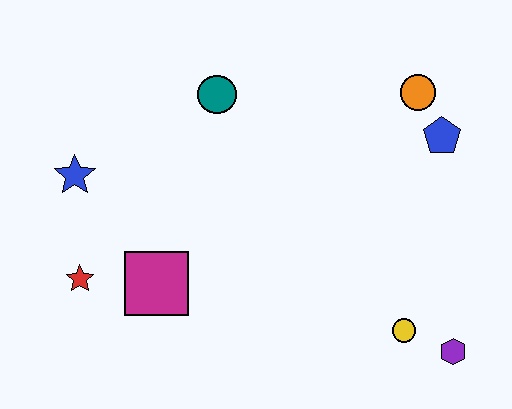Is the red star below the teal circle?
Yes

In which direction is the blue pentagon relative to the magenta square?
The blue pentagon is to the right of the magenta square.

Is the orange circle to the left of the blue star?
No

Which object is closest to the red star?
The magenta square is closest to the red star.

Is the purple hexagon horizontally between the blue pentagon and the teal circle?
No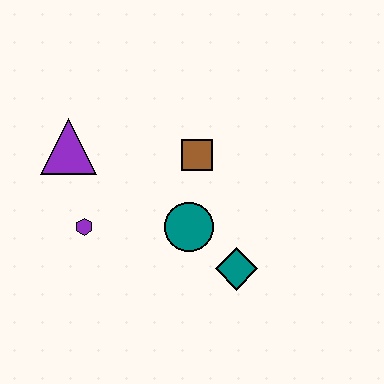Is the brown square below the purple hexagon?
No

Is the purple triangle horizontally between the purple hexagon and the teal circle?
No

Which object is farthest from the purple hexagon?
The teal diamond is farthest from the purple hexagon.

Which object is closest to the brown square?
The teal circle is closest to the brown square.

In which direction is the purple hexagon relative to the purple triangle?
The purple hexagon is below the purple triangle.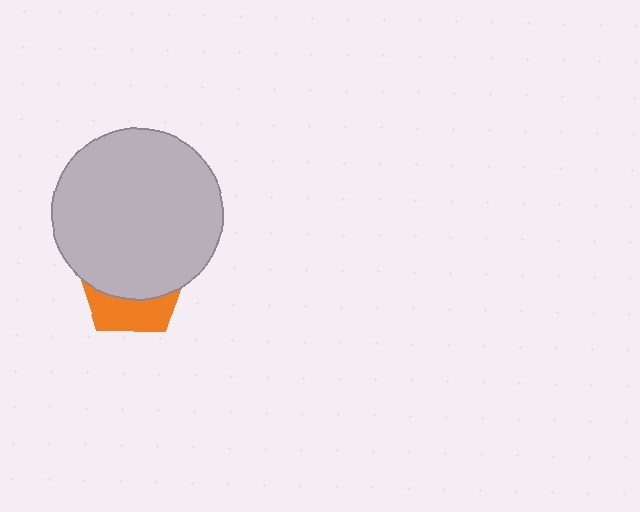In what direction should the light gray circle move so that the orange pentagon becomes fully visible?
The light gray circle should move up. That is the shortest direction to clear the overlap and leave the orange pentagon fully visible.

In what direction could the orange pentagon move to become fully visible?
The orange pentagon could move down. That would shift it out from behind the light gray circle entirely.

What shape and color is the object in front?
The object in front is a light gray circle.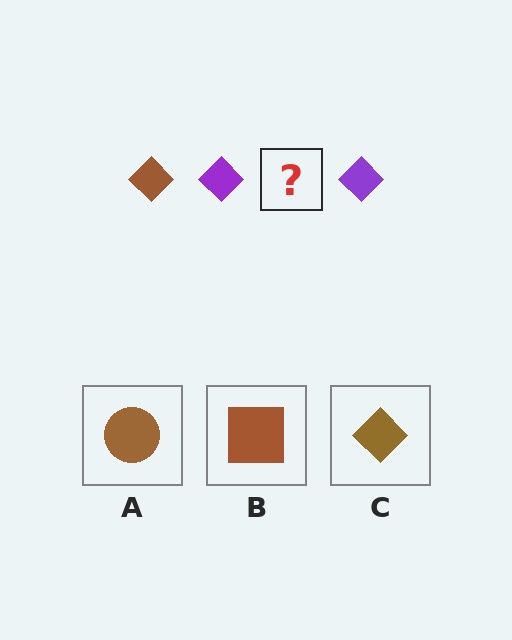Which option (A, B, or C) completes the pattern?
C.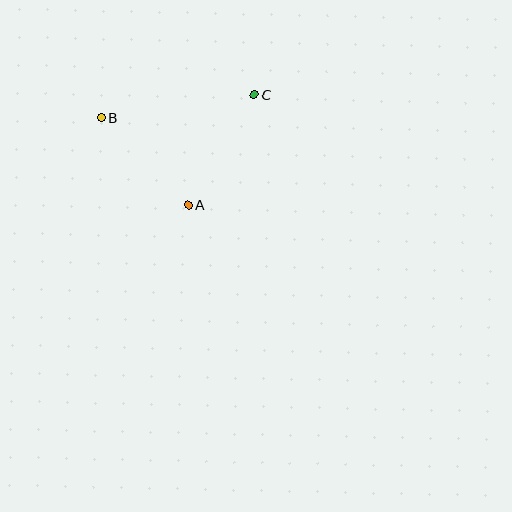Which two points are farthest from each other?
Points B and C are farthest from each other.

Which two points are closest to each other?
Points A and B are closest to each other.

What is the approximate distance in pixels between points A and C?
The distance between A and C is approximately 128 pixels.